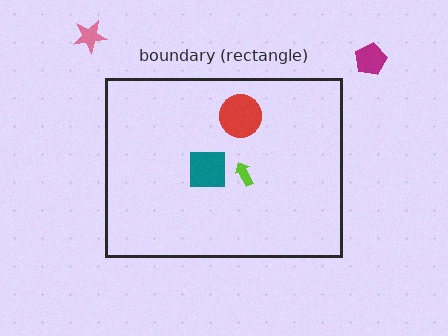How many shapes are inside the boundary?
3 inside, 2 outside.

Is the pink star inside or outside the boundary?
Outside.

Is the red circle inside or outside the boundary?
Inside.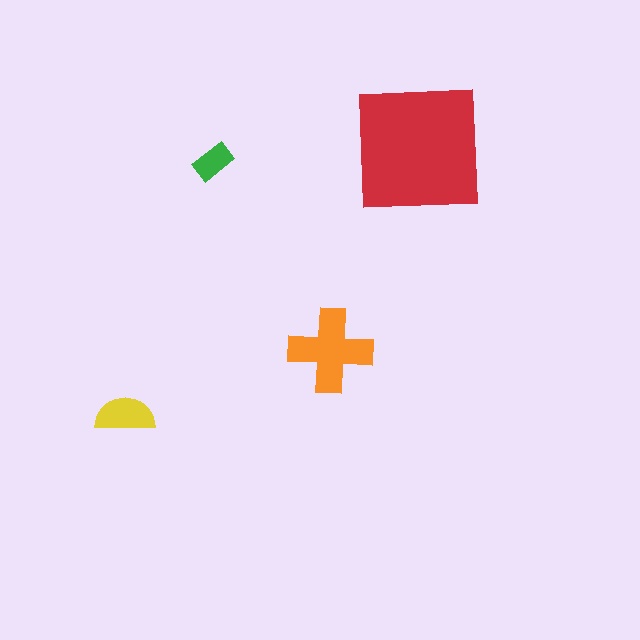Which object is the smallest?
The green rectangle.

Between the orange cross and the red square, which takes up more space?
The red square.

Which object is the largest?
The red square.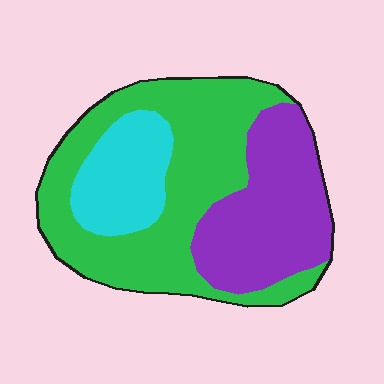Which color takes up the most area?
Green, at roughly 50%.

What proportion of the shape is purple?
Purple covers 32% of the shape.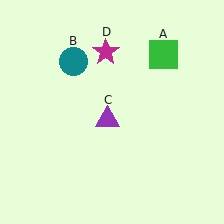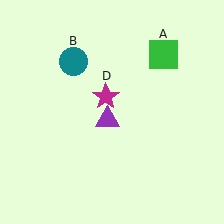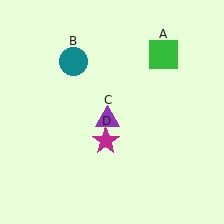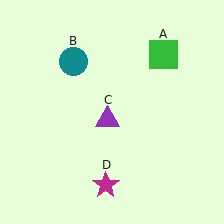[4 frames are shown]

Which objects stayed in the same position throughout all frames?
Green square (object A) and teal circle (object B) and purple triangle (object C) remained stationary.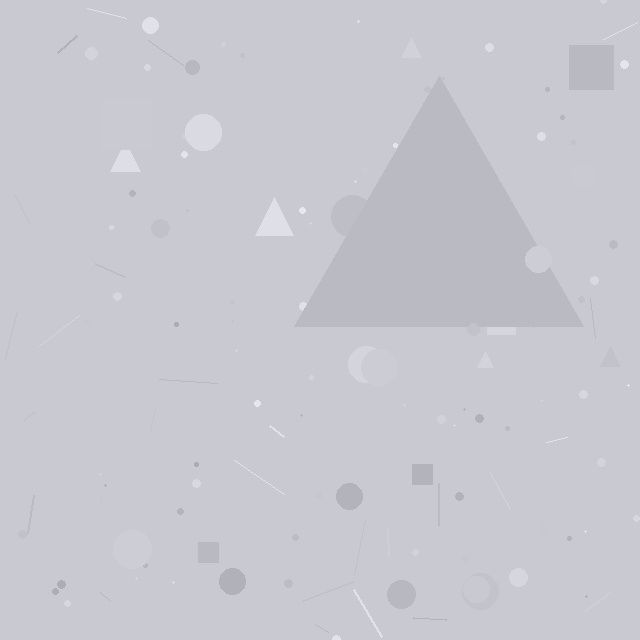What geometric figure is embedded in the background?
A triangle is embedded in the background.